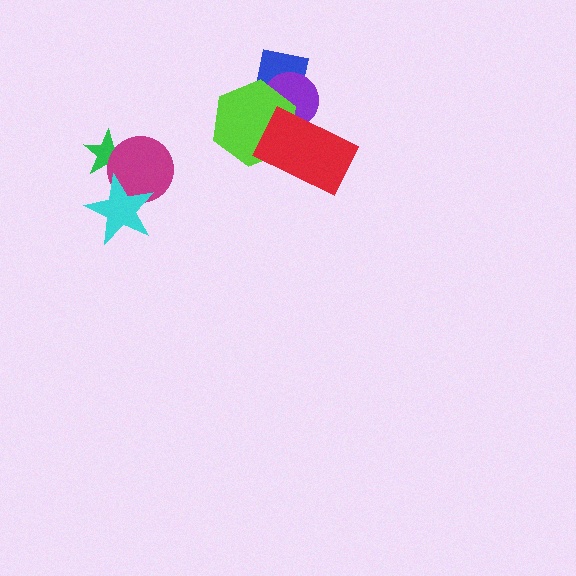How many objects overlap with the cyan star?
1 object overlaps with the cyan star.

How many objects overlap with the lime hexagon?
3 objects overlap with the lime hexagon.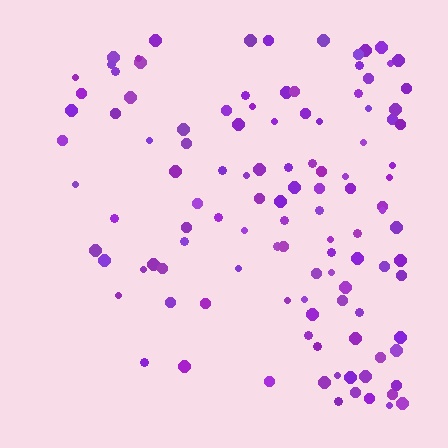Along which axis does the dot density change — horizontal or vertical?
Horizontal.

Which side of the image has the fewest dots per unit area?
The left.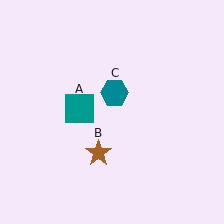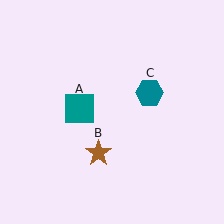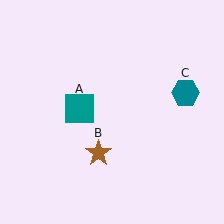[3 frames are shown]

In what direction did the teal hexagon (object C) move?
The teal hexagon (object C) moved right.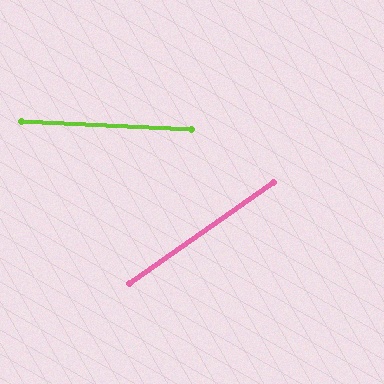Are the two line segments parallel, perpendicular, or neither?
Neither parallel nor perpendicular — they differ by about 38°.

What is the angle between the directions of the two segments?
Approximately 38 degrees.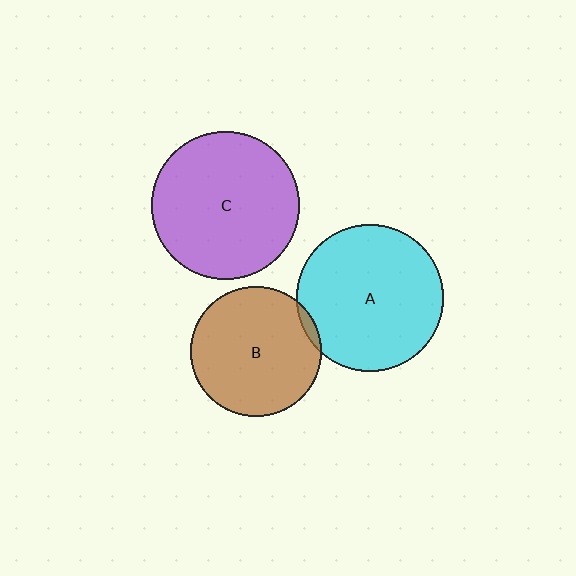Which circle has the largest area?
Circle C (purple).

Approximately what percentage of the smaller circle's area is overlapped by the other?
Approximately 5%.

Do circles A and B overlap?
Yes.